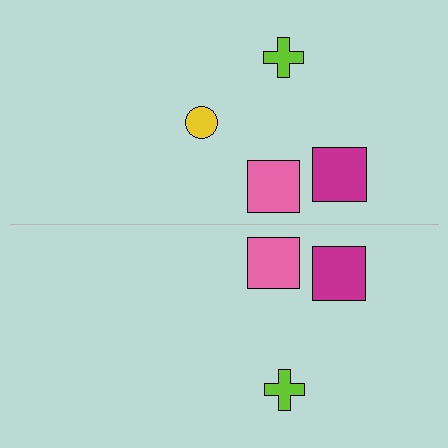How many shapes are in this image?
There are 7 shapes in this image.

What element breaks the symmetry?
A yellow circle is missing from the bottom side.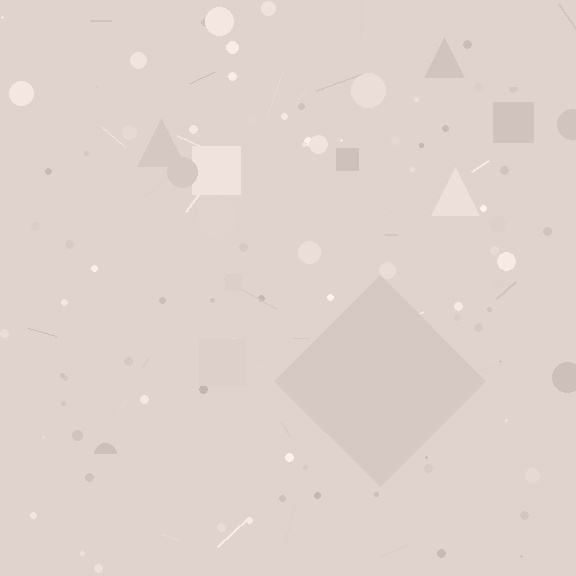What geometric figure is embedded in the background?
A diamond is embedded in the background.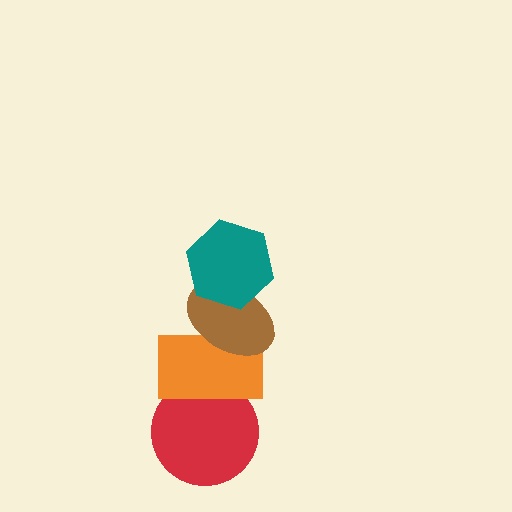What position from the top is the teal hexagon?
The teal hexagon is 1st from the top.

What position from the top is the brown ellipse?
The brown ellipse is 2nd from the top.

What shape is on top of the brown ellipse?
The teal hexagon is on top of the brown ellipse.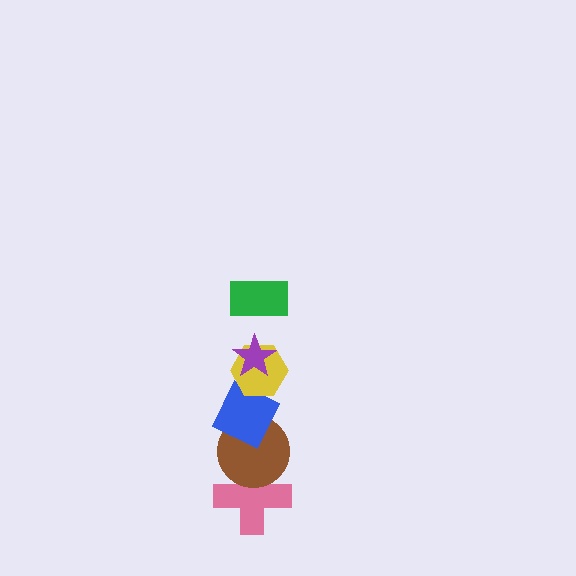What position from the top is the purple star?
The purple star is 2nd from the top.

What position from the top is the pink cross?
The pink cross is 6th from the top.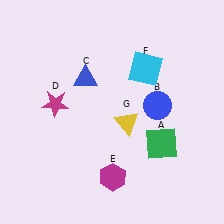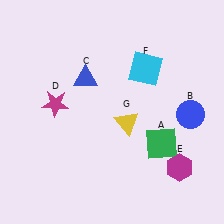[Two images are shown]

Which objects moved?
The objects that moved are: the blue circle (B), the magenta hexagon (E).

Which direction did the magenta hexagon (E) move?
The magenta hexagon (E) moved right.